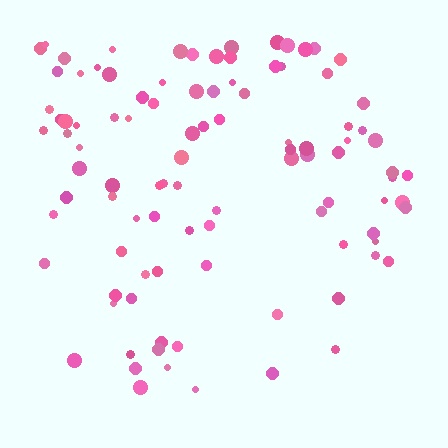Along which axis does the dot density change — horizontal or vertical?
Vertical.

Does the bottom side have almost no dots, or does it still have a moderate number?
Still a moderate number, just noticeably fewer than the top.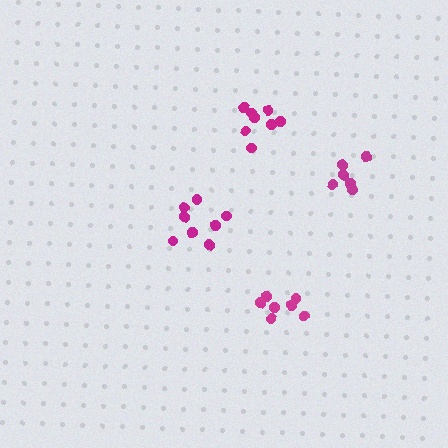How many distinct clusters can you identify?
There are 4 distinct clusters.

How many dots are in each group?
Group 1: 6 dots, Group 2: 8 dots, Group 3: 7 dots, Group 4: 8 dots (29 total).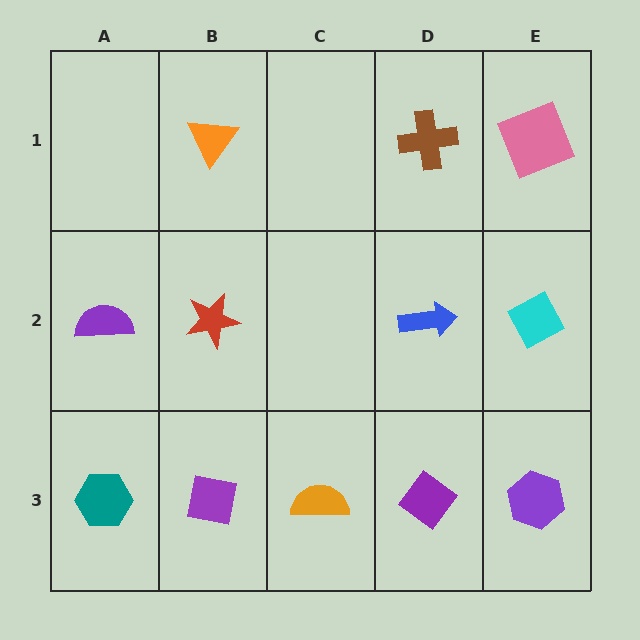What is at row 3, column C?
An orange semicircle.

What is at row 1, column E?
A pink square.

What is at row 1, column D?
A brown cross.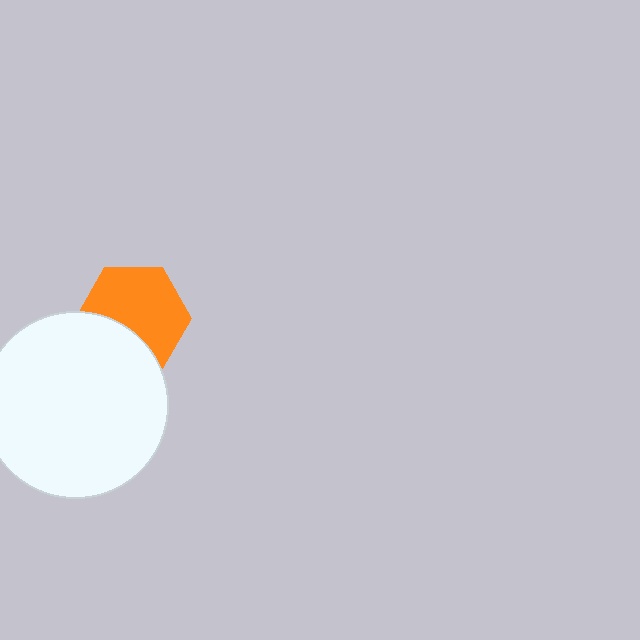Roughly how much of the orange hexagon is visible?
Most of it is visible (roughly 67%).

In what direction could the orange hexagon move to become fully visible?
The orange hexagon could move up. That would shift it out from behind the white circle entirely.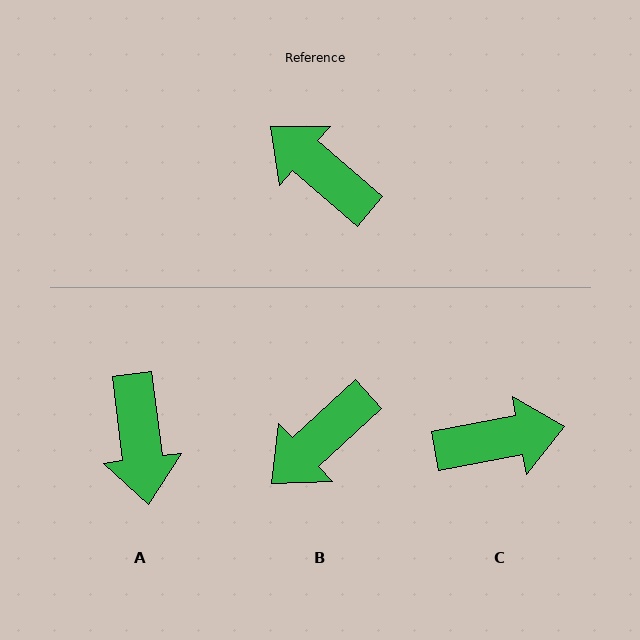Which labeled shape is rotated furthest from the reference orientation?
A, about 138 degrees away.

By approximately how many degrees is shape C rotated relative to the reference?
Approximately 129 degrees clockwise.